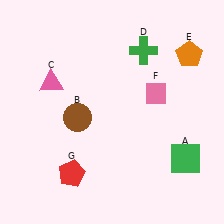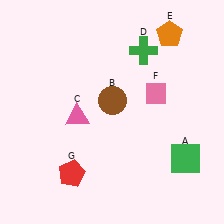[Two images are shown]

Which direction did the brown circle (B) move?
The brown circle (B) moved right.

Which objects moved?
The objects that moved are: the brown circle (B), the pink triangle (C), the orange pentagon (E).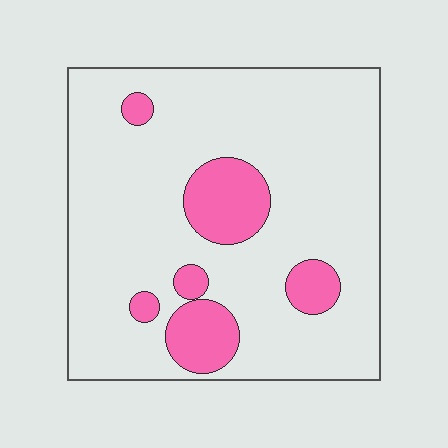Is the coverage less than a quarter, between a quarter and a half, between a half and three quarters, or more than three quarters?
Less than a quarter.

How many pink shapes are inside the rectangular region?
6.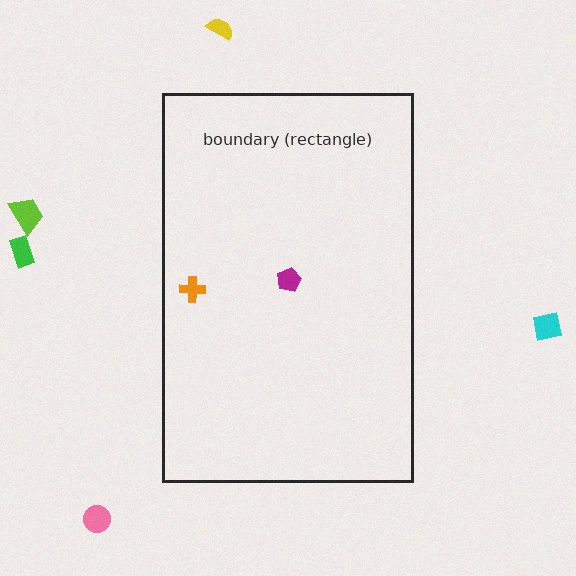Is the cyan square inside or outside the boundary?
Outside.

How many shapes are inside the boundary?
2 inside, 5 outside.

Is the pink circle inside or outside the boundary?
Outside.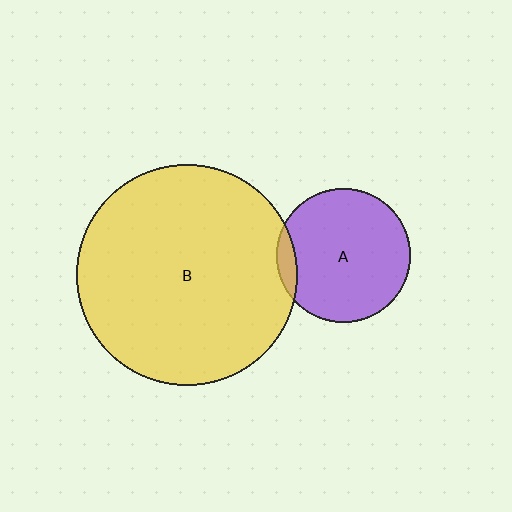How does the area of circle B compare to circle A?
Approximately 2.7 times.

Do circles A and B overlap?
Yes.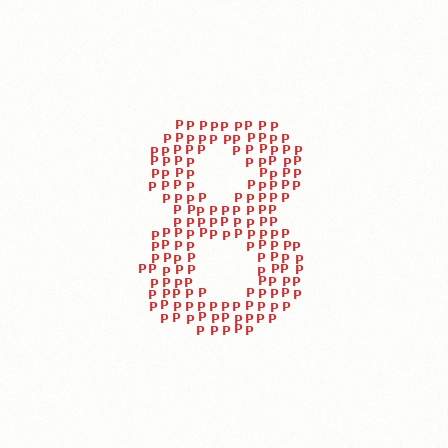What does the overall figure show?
The overall figure shows the digit 8.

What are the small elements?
The small elements are letter P's.